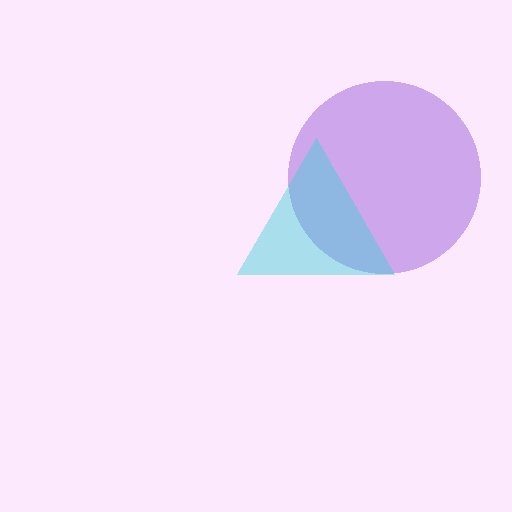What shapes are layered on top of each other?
The layered shapes are: a purple circle, a cyan triangle.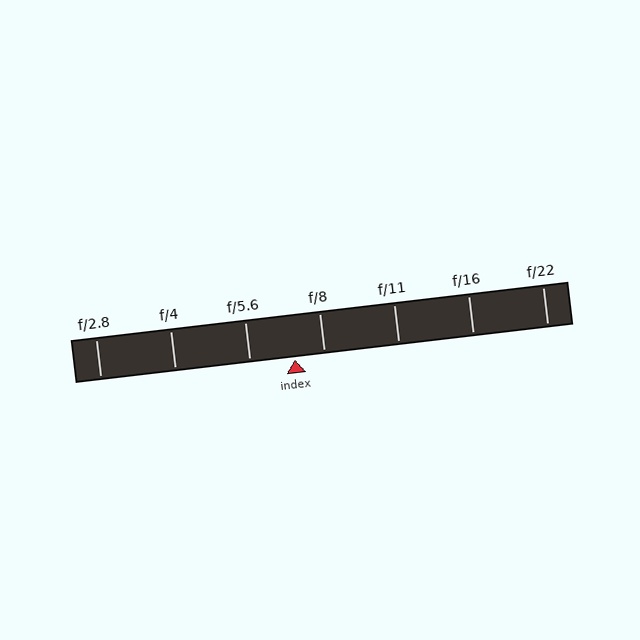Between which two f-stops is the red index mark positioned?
The index mark is between f/5.6 and f/8.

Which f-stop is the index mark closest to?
The index mark is closest to f/8.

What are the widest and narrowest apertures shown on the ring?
The widest aperture shown is f/2.8 and the narrowest is f/22.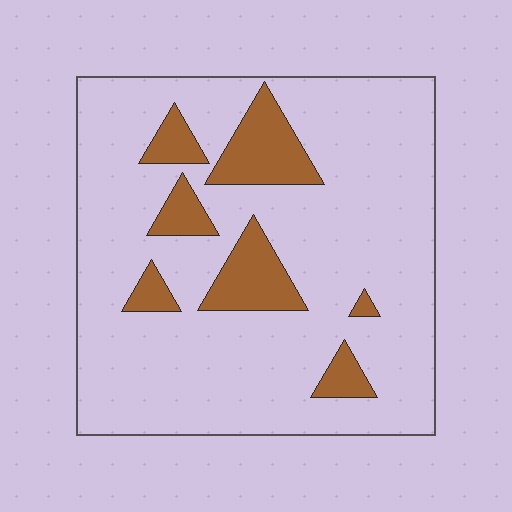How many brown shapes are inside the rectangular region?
7.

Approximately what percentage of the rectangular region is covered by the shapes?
Approximately 15%.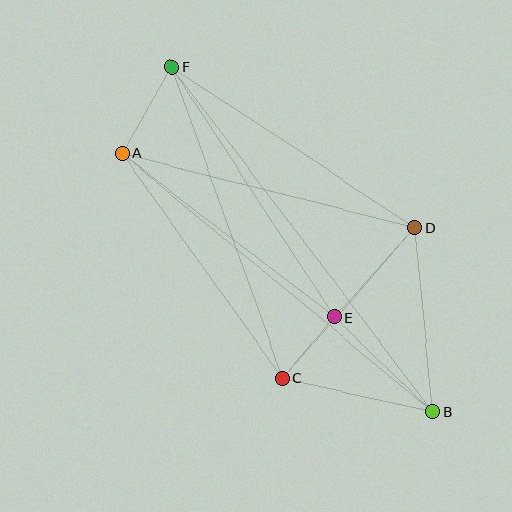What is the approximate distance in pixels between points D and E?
The distance between D and E is approximately 121 pixels.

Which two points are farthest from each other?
Points B and F are farthest from each other.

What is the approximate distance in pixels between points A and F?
The distance between A and F is approximately 100 pixels.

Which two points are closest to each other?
Points C and E are closest to each other.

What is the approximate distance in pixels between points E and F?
The distance between E and F is approximately 299 pixels.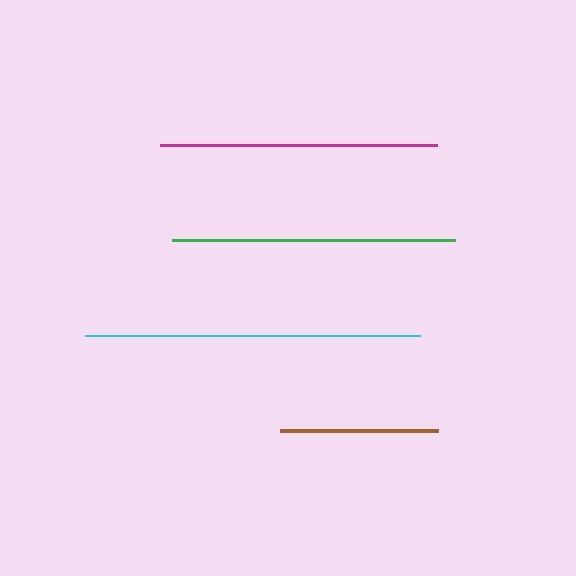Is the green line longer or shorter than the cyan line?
The cyan line is longer than the green line.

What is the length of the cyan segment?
The cyan segment is approximately 335 pixels long.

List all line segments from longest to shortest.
From longest to shortest: cyan, green, magenta, brown.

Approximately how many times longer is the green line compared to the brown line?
The green line is approximately 1.8 times the length of the brown line.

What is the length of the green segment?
The green segment is approximately 282 pixels long.